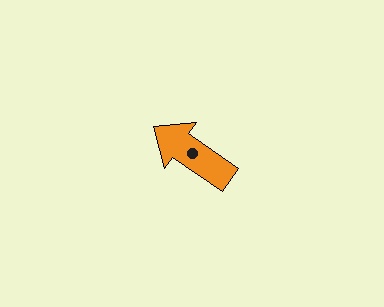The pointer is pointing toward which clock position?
Roughly 10 o'clock.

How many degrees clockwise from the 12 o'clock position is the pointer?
Approximately 305 degrees.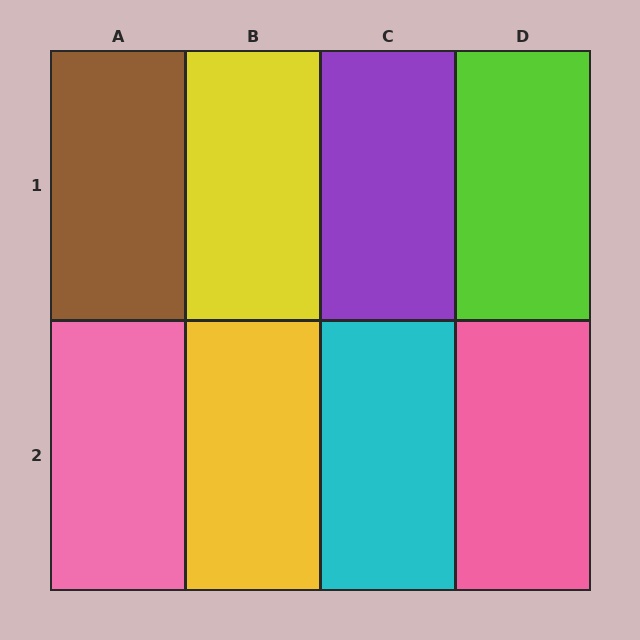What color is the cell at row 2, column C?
Cyan.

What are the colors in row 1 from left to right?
Brown, yellow, purple, lime.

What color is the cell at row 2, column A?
Pink.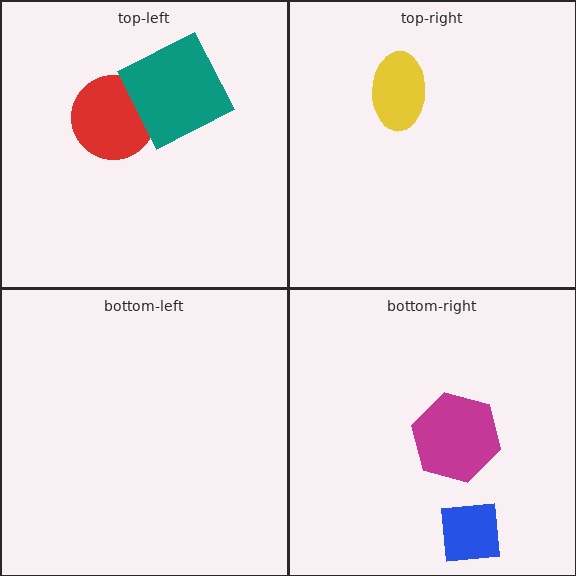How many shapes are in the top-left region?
2.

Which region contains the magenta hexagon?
The bottom-right region.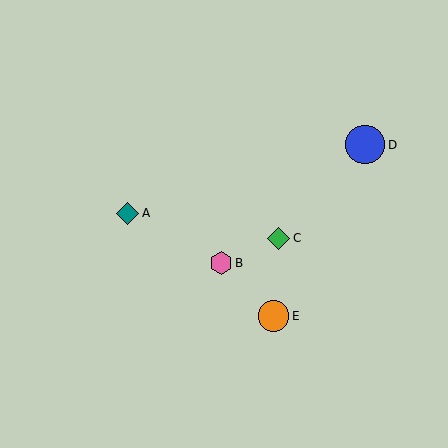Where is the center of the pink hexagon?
The center of the pink hexagon is at (221, 263).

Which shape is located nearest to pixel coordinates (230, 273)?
The pink hexagon (labeled B) at (221, 263) is nearest to that location.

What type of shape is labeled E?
Shape E is an orange circle.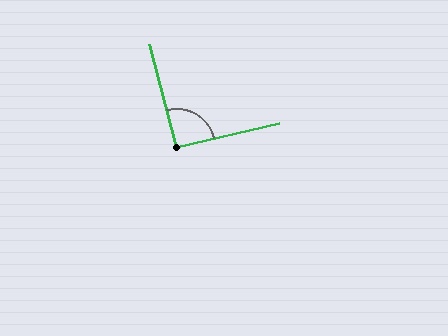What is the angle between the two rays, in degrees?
Approximately 92 degrees.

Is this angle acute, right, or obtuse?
It is approximately a right angle.